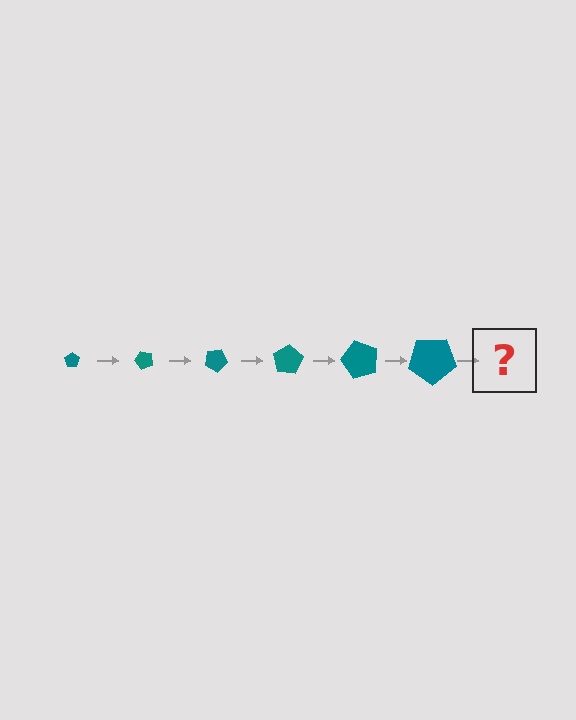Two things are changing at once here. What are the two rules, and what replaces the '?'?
The two rules are that the pentagon grows larger each step and it rotates 50 degrees each step. The '?' should be a pentagon, larger than the previous one and rotated 300 degrees from the start.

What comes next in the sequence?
The next element should be a pentagon, larger than the previous one and rotated 300 degrees from the start.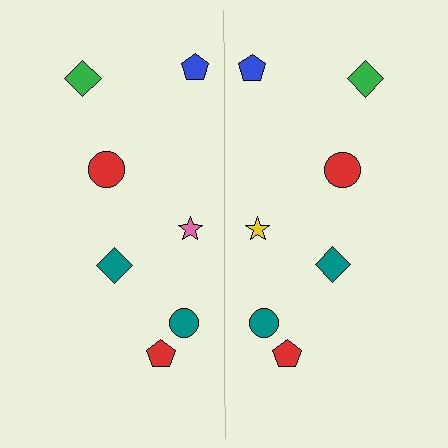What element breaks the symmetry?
The yellow star on the right side breaks the symmetry — its mirror counterpart is pink.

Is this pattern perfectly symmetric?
No, the pattern is not perfectly symmetric. The yellow star on the right side breaks the symmetry — its mirror counterpart is pink.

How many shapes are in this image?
There are 14 shapes in this image.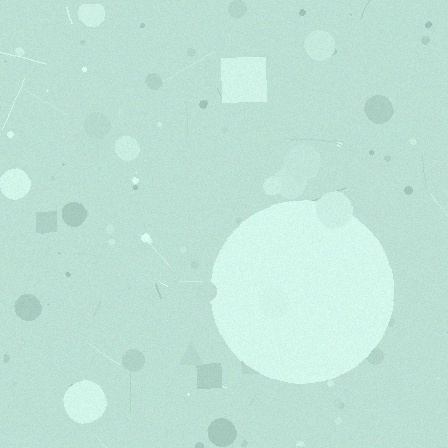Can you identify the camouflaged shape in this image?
The camouflaged shape is a circle.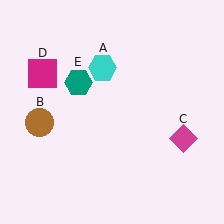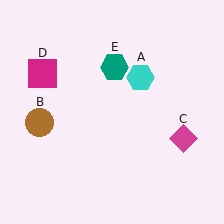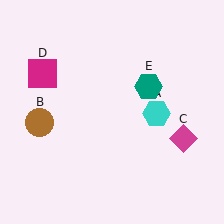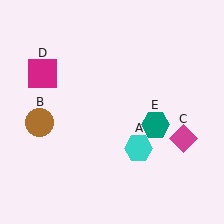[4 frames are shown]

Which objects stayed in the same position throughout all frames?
Brown circle (object B) and magenta diamond (object C) and magenta square (object D) remained stationary.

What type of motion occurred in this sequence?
The cyan hexagon (object A), teal hexagon (object E) rotated clockwise around the center of the scene.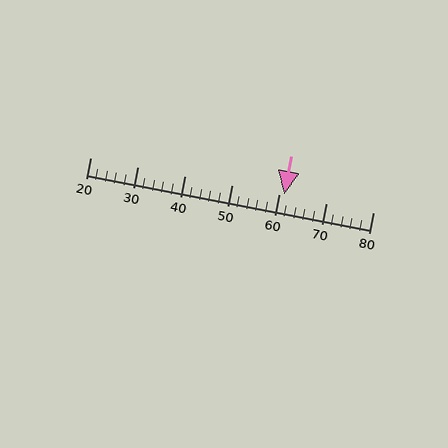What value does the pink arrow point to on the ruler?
The pink arrow points to approximately 61.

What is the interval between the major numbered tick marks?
The major tick marks are spaced 10 units apart.